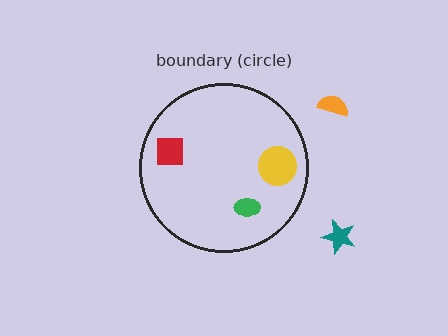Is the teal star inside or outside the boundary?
Outside.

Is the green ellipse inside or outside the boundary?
Inside.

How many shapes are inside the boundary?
3 inside, 2 outside.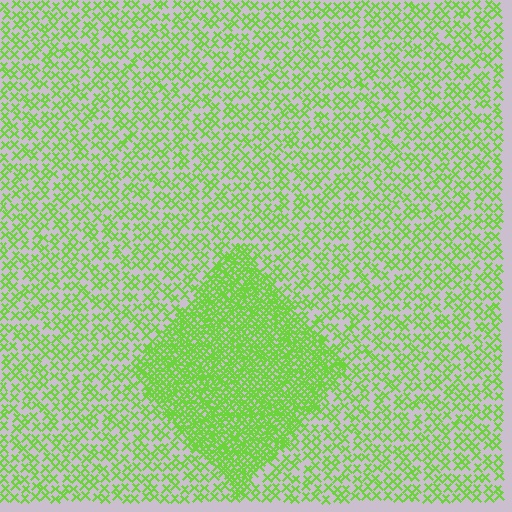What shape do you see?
I see a diamond.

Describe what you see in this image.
The image contains small lime elements arranged at two different densities. A diamond-shaped region is visible where the elements are more densely packed than the surrounding area.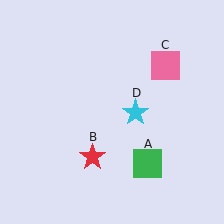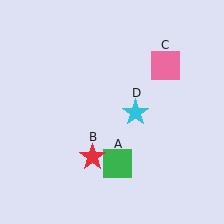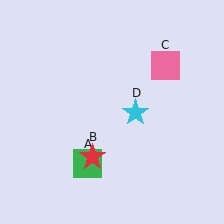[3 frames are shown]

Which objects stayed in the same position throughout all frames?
Red star (object B) and pink square (object C) and cyan star (object D) remained stationary.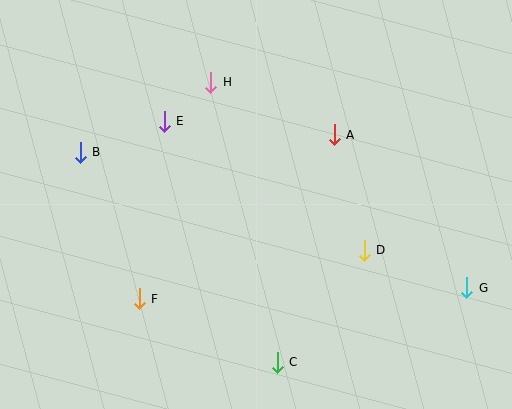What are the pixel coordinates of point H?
Point H is at (211, 82).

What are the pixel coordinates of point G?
Point G is at (467, 288).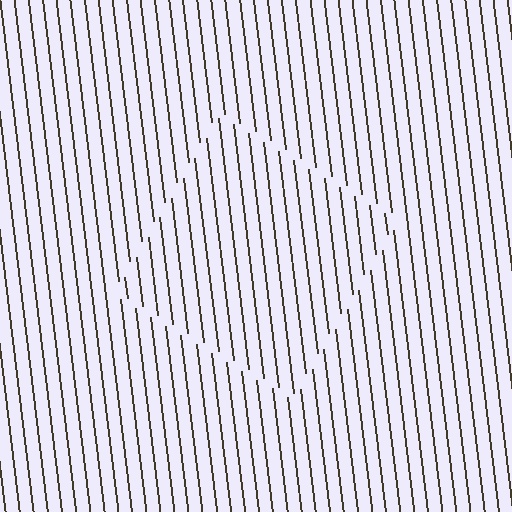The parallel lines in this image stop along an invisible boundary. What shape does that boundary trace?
An illusory square. The interior of the shape contains the same grating, shifted by half a period — the contour is defined by the phase discontinuity where line-ends from the inner and outer gratings abut.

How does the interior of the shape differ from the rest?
The interior of the shape contains the same grating, shifted by half a period — the contour is defined by the phase discontinuity where line-ends from the inner and outer gratings abut.